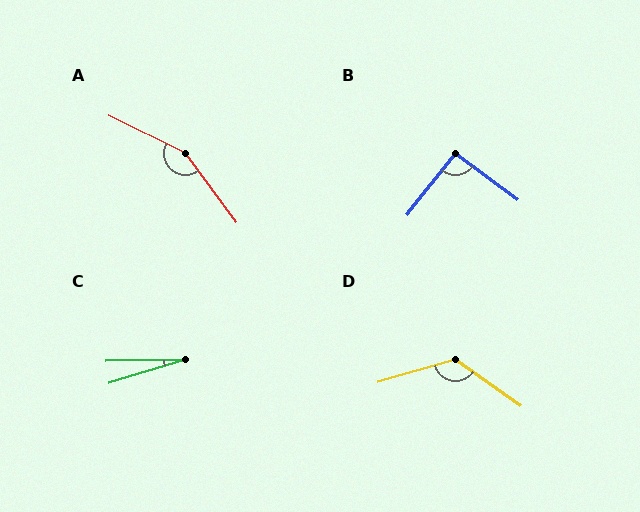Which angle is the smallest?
C, at approximately 16 degrees.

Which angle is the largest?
A, at approximately 153 degrees.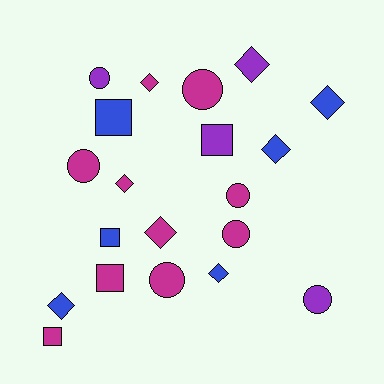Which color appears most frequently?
Magenta, with 10 objects.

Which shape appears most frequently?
Diamond, with 8 objects.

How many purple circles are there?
There are 2 purple circles.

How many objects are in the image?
There are 20 objects.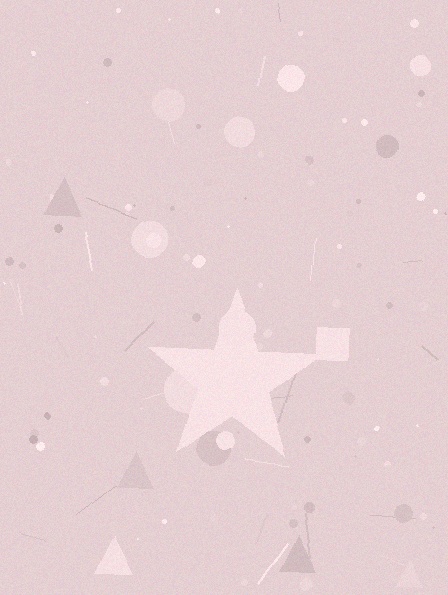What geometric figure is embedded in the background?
A star is embedded in the background.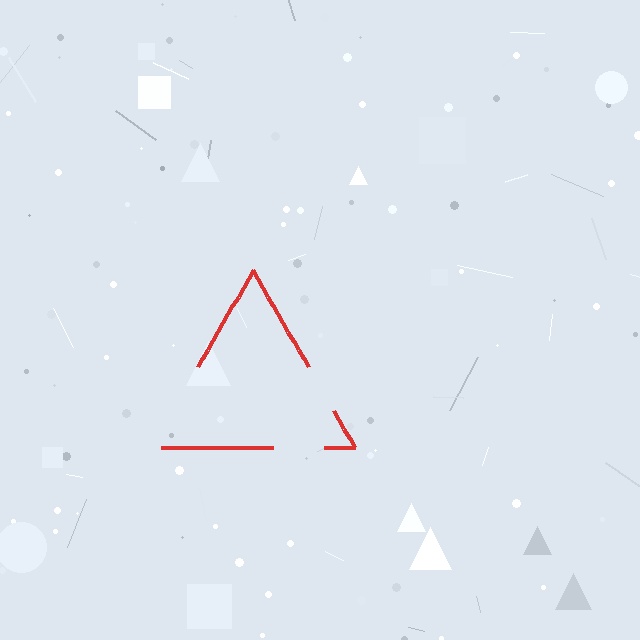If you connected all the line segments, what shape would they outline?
They would outline a triangle.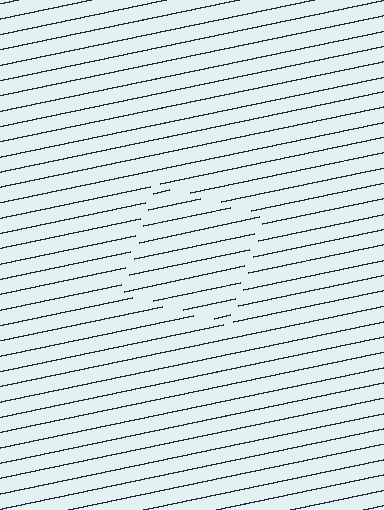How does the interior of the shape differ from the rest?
The interior of the shape contains the same grating, shifted by half a period — the contour is defined by the phase discontinuity where line-ends from the inner and outer gratings abut.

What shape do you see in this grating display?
An illusory square. The interior of the shape contains the same grating, shifted by half a period — the contour is defined by the phase discontinuity where line-ends from the inner and outer gratings abut.